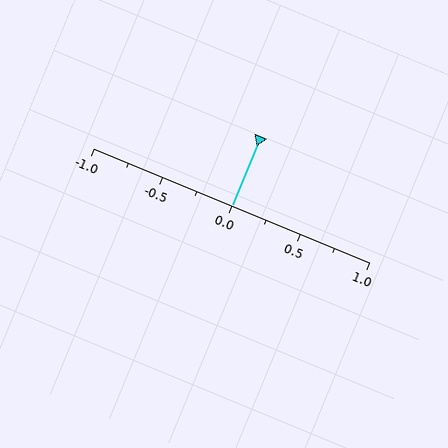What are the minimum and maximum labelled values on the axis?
The axis runs from -1.0 to 1.0.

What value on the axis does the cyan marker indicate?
The marker indicates approximately 0.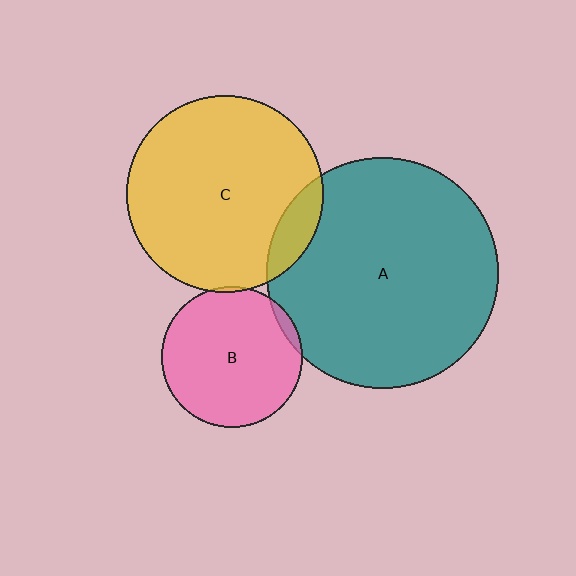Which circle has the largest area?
Circle A (teal).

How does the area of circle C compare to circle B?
Approximately 2.0 times.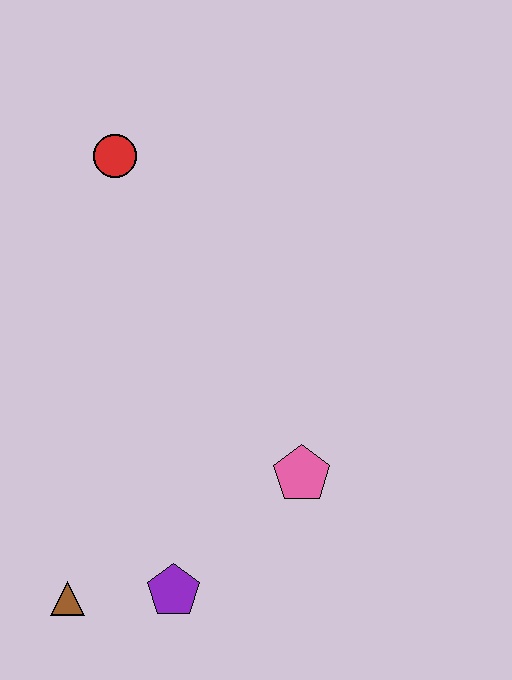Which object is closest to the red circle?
The pink pentagon is closest to the red circle.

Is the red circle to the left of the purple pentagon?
Yes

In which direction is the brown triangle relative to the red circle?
The brown triangle is below the red circle.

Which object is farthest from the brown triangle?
The red circle is farthest from the brown triangle.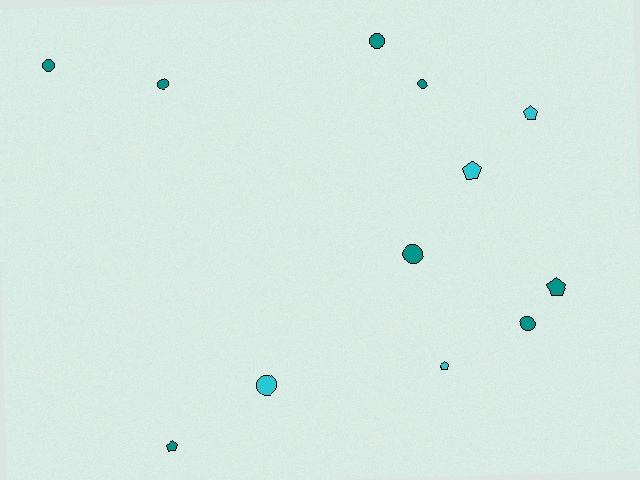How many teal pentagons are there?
There are 2 teal pentagons.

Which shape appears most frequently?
Circle, with 7 objects.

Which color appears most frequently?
Teal, with 8 objects.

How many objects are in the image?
There are 12 objects.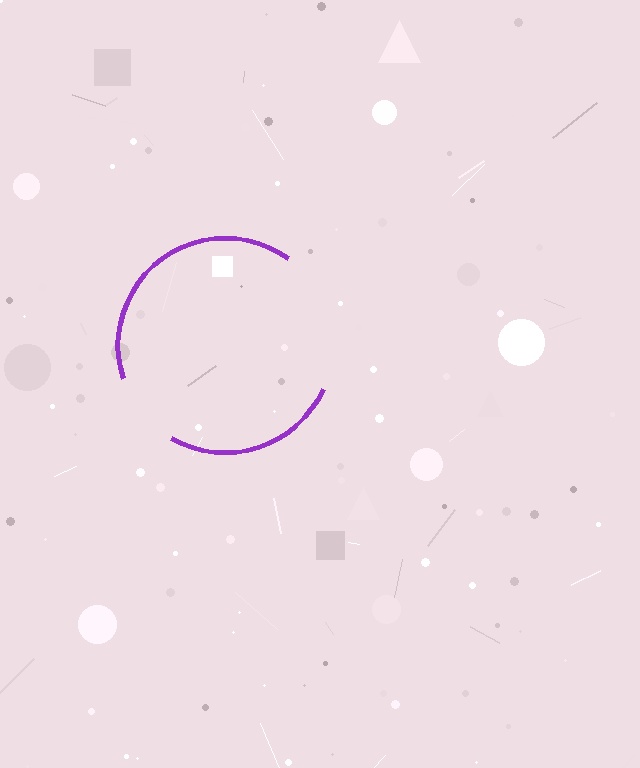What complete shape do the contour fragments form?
The contour fragments form a circle.